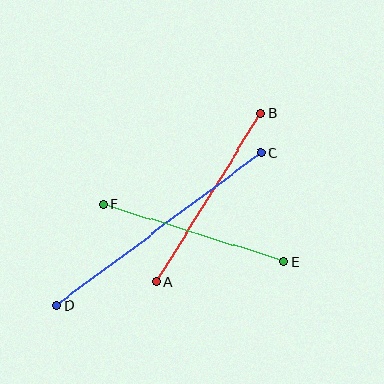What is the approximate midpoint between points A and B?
The midpoint is at approximately (209, 198) pixels.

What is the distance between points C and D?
The distance is approximately 255 pixels.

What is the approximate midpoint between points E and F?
The midpoint is at approximately (193, 233) pixels.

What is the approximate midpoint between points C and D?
The midpoint is at approximately (159, 229) pixels.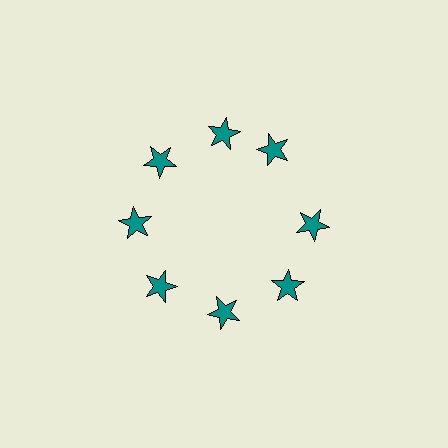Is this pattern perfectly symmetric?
No. The 8 teal stars are arranged in a ring, but one element near the 2 o'clock position is rotated out of alignment along the ring, breaking the 8-fold rotational symmetry.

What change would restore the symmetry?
The symmetry would be restored by rotating it back into even spacing with its neighbors so that all 8 stars sit at equal angles and equal distance from the center.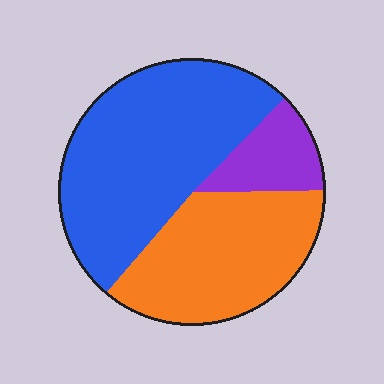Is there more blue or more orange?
Blue.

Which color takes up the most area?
Blue, at roughly 50%.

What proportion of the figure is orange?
Orange covers around 35% of the figure.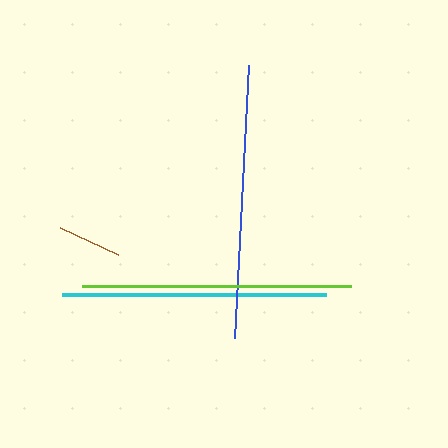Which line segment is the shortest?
The brown line is the shortest at approximately 64 pixels.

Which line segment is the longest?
The blue line is the longest at approximately 274 pixels.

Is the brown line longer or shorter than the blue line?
The blue line is longer than the brown line.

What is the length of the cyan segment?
The cyan segment is approximately 264 pixels long.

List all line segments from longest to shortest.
From longest to shortest: blue, lime, cyan, brown.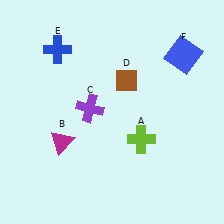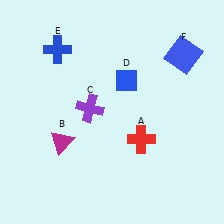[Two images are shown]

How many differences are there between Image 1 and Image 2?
There are 2 differences between the two images.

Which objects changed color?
A changed from lime to red. D changed from brown to blue.